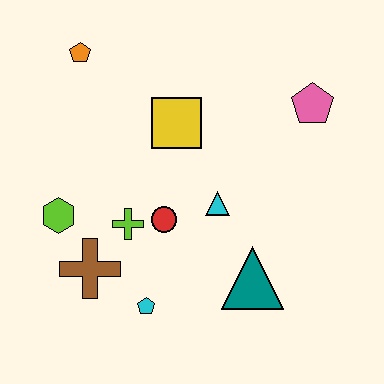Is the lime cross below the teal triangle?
No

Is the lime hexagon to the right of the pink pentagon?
No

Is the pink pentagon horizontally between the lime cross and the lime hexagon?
No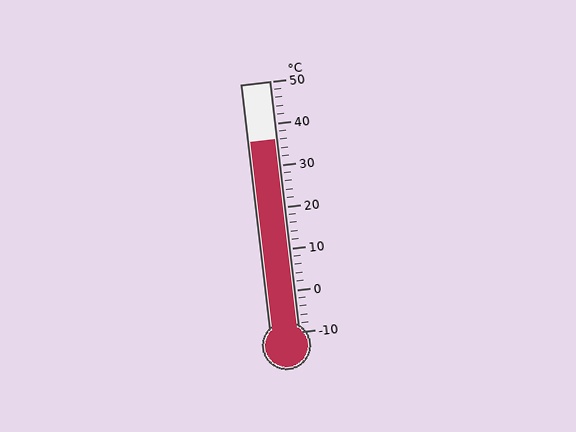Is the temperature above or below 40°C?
The temperature is below 40°C.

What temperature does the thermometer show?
The thermometer shows approximately 36°C.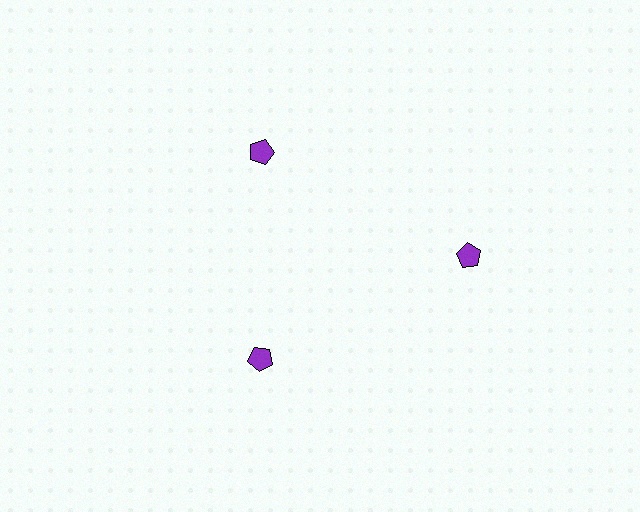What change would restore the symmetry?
The symmetry would be restored by moving it inward, back onto the ring so that all 3 pentagons sit at equal angles and equal distance from the center.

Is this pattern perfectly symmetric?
No. The 3 purple pentagons are arranged in a ring, but one element near the 3 o'clock position is pushed outward from the center, breaking the 3-fold rotational symmetry.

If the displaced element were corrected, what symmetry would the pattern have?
It would have 3-fold rotational symmetry — the pattern would map onto itself every 120 degrees.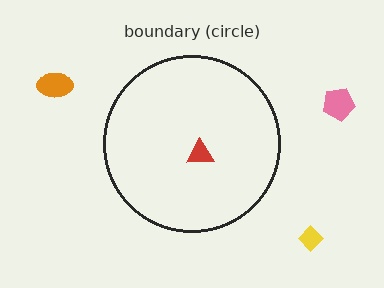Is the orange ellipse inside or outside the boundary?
Outside.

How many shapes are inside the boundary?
1 inside, 3 outside.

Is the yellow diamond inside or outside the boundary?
Outside.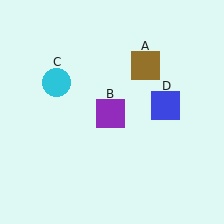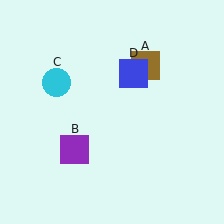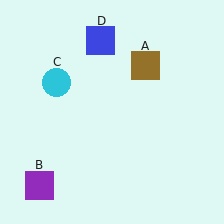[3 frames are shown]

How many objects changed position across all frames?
2 objects changed position: purple square (object B), blue square (object D).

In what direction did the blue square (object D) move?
The blue square (object D) moved up and to the left.